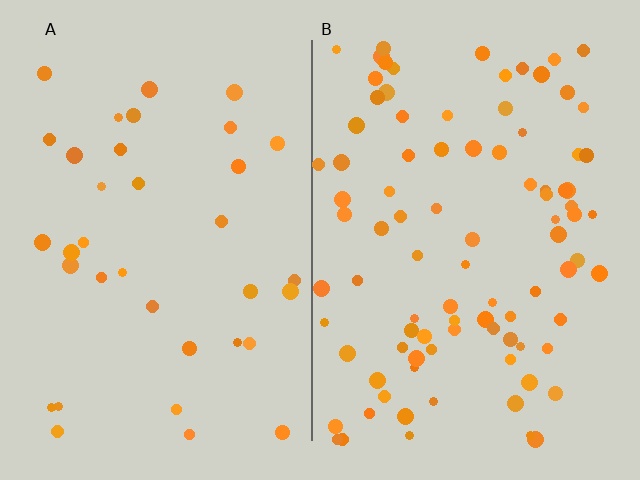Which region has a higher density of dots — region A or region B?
B (the right).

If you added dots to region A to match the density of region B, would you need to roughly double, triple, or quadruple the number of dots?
Approximately triple.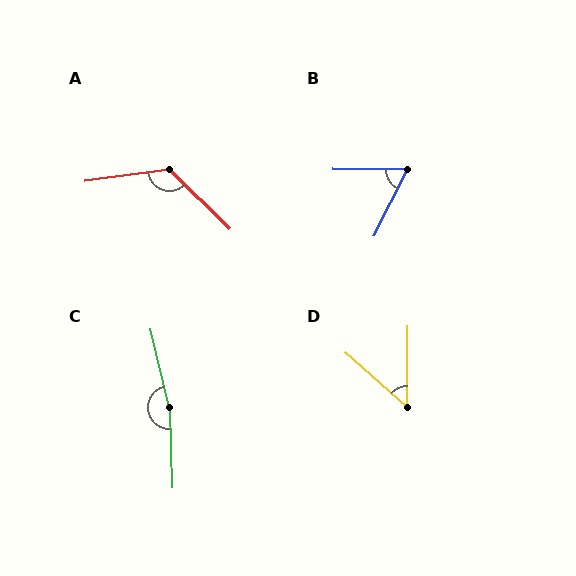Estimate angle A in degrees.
Approximately 128 degrees.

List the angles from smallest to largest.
D (49°), B (64°), A (128°), C (169°).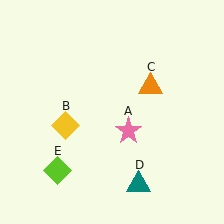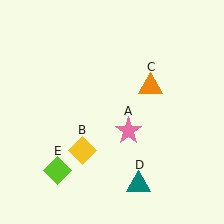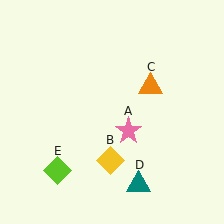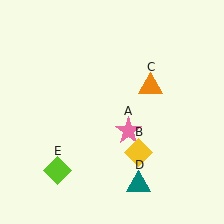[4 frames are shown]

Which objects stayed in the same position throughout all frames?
Pink star (object A) and orange triangle (object C) and teal triangle (object D) and lime diamond (object E) remained stationary.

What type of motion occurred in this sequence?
The yellow diamond (object B) rotated counterclockwise around the center of the scene.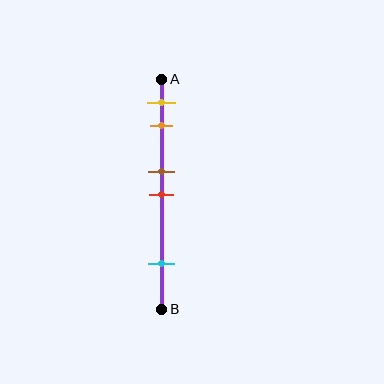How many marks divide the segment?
There are 5 marks dividing the segment.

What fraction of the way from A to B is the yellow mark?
The yellow mark is approximately 10% (0.1) of the way from A to B.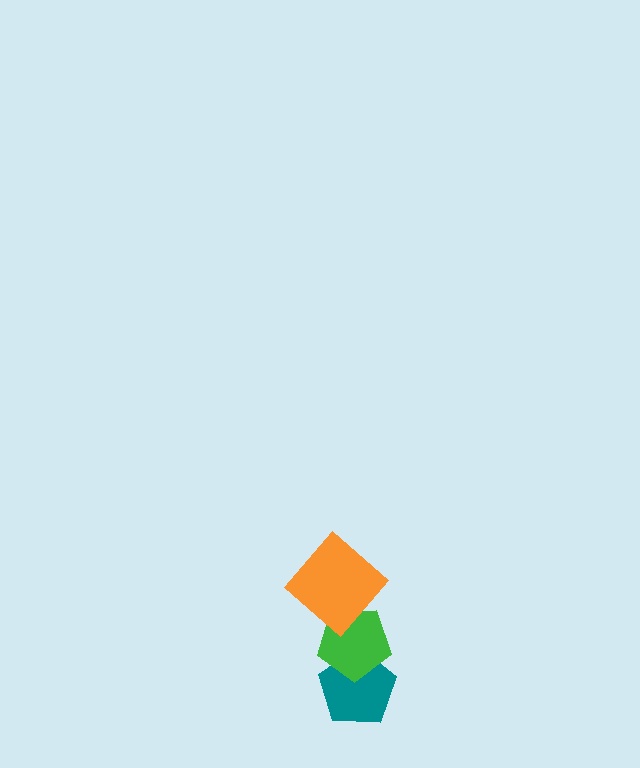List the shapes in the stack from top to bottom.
From top to bottom: the orange diamond, the green pentagon, the teal pentagon.